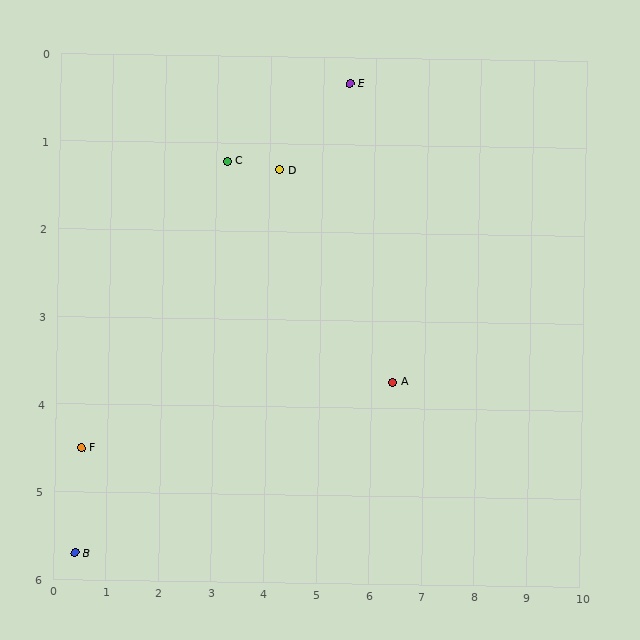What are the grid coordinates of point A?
Point A is at approximately (6.4, 3.7).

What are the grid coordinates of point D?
Point D is at approximately (4.2, 1.3).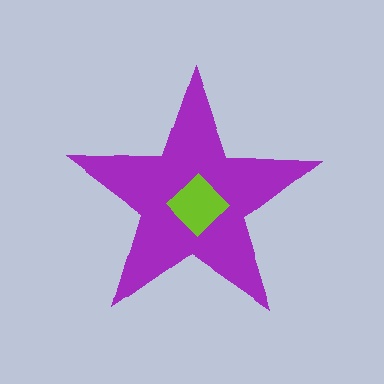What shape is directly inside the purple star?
The lime diamond.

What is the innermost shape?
The lime diamond.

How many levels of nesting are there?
2.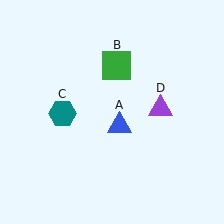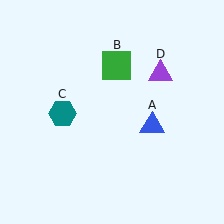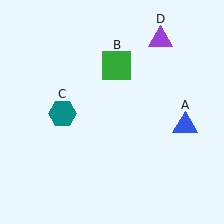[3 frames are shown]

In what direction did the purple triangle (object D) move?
The purple triangle (object D) moved up.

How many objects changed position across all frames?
2 objects changed position: blue triangle (object A), purple triangle (object D).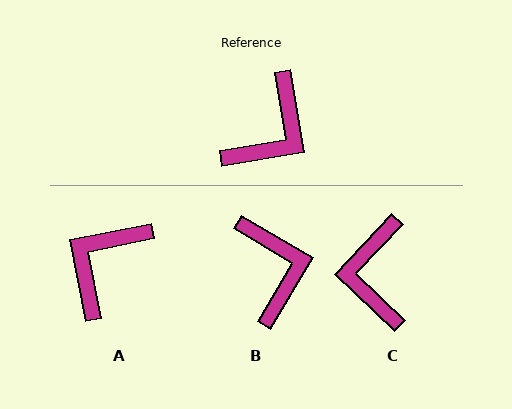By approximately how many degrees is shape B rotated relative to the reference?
Approximately 50 degrees counter-clockwise.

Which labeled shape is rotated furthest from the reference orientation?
A, about 178 degrees away.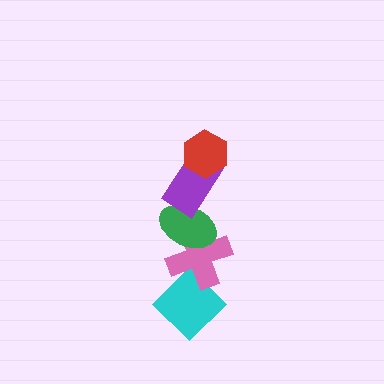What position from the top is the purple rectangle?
The purple rectangle is 2nd from the top.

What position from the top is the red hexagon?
The red hexagon is 1st from the top.